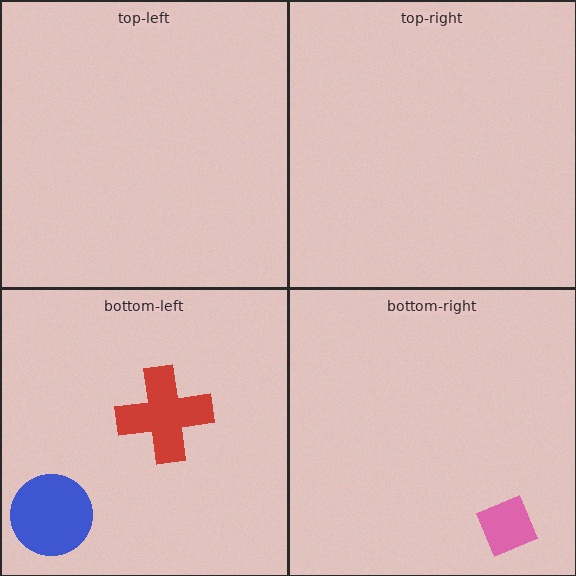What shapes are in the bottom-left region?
The blue circle, the red cross.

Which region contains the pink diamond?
The bottom-right region.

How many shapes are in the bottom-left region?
2.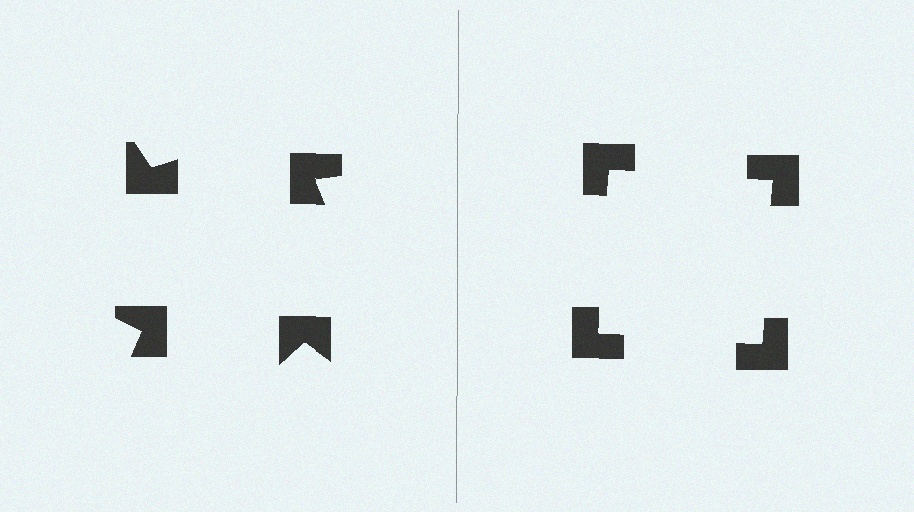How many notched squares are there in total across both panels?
8 — 4 on each side.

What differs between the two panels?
The notched squares are positioned identically on both sides; only the wedge orientations differ. On the right they align to a square; on the left they are misaligned.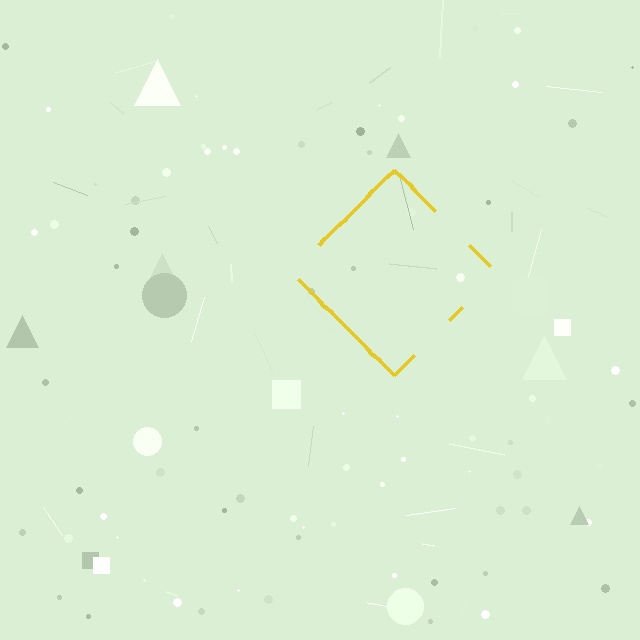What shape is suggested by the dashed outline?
The dashed outline suggests a diamond.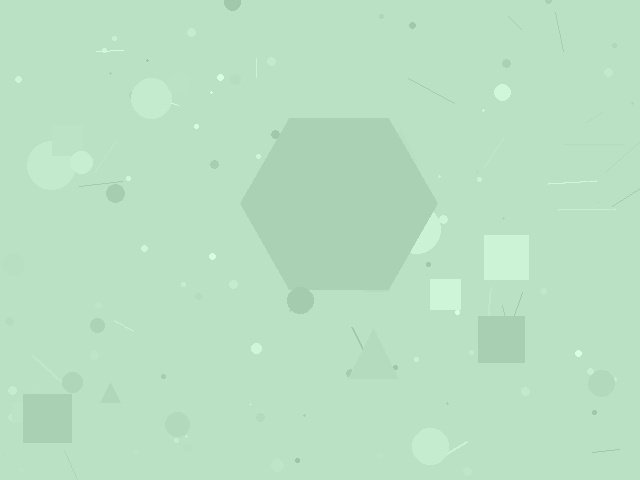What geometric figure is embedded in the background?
A hexagon is embedded in the background.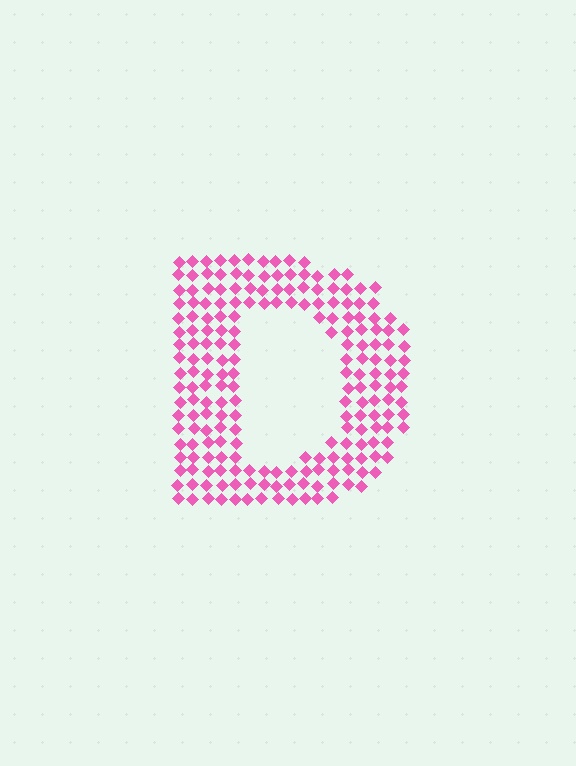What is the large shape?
The large shape is the letter D.